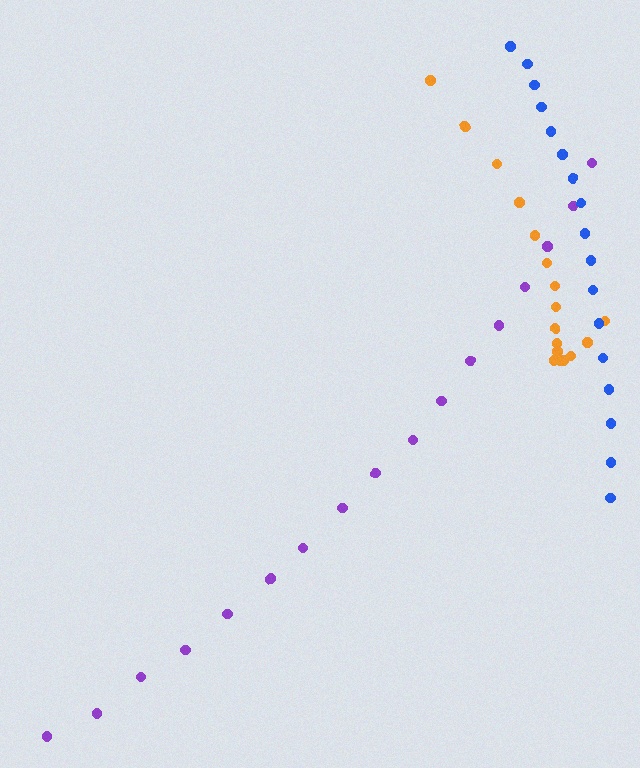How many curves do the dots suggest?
There are 3 distinct paths.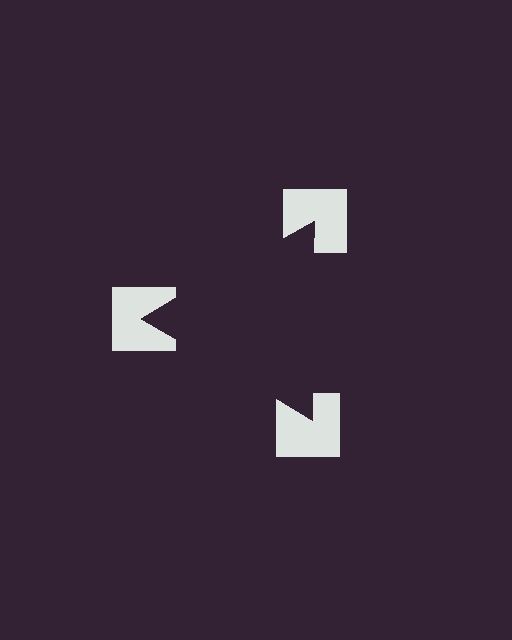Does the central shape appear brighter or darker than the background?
It typically appears slightly darker than the background, even though no actual brightness change is drawn.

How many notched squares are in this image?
There are 3 — one at each vertex of the illusory triangle.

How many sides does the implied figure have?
3 sides.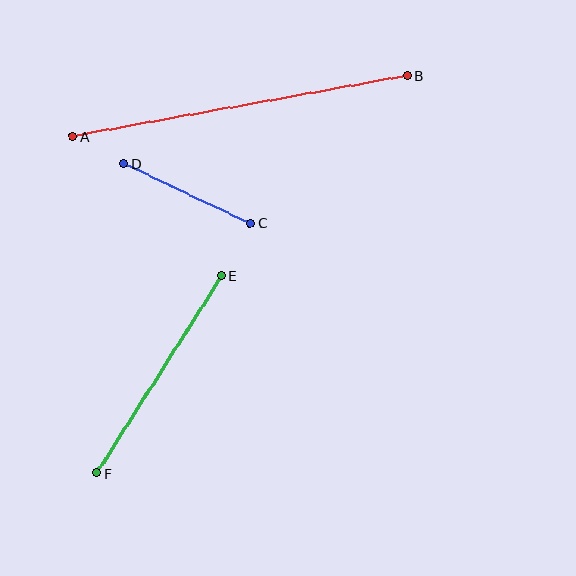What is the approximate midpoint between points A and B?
The midpoint is at approximately (240, 106) pixels.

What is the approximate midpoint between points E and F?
The midpoint is at approximately (159, 374) pixels.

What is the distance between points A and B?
The distance is approximately 340 pixels.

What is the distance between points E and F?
The distance is approximately 233 pixels.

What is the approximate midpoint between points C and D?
The midpoint is at approximately (187, 193) pixels.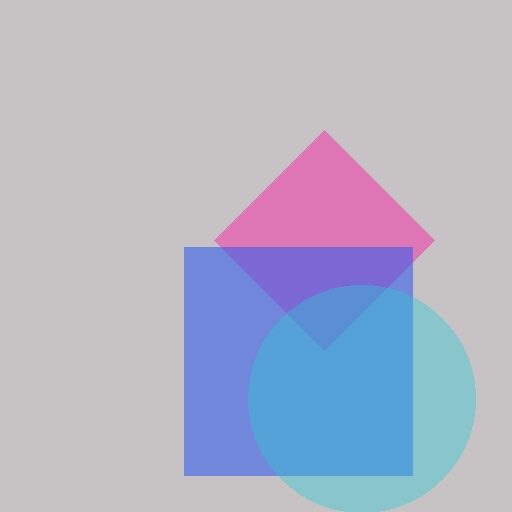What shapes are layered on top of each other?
The layered shapes are: a pink diamond, a blue square, a cyan circle.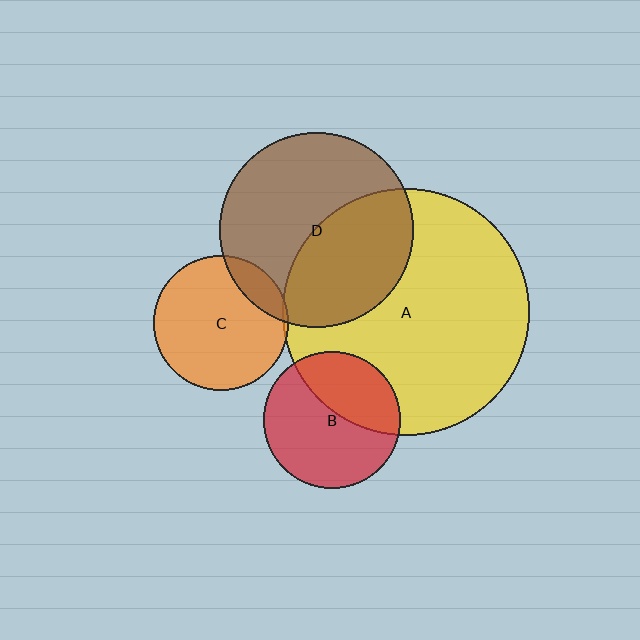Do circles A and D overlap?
Yes.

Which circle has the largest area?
Circle A (yellow).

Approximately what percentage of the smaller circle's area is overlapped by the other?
Approximately 45%.